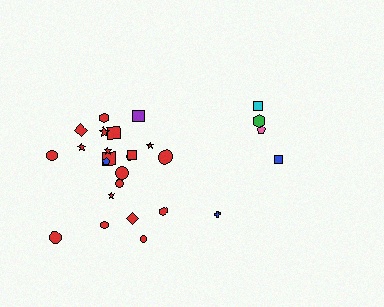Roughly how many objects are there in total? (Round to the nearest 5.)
Roughly 25 objects in total.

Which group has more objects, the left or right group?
The left group.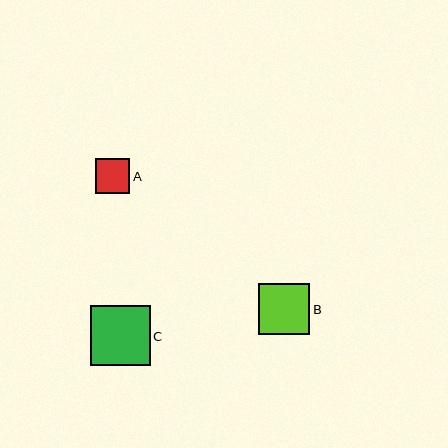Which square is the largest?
Square C is the largest with a size of approximately 59 pixels.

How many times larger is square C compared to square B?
Square C is approximately 1.2 times the size of square B.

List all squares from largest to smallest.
From largest to smallest: C, B, A.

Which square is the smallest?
Square A is the smallest with a size of approximately 34 pixels.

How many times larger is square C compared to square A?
Square C is approximately 1.7 times the size of square A.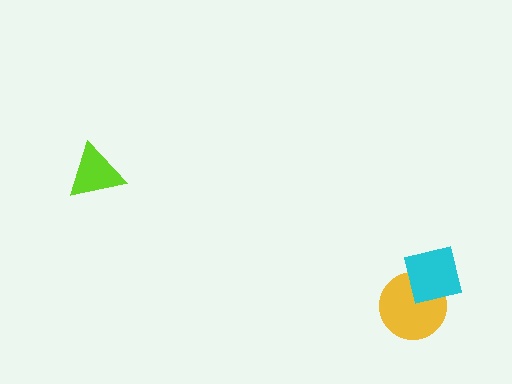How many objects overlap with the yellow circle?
1 object overlaps with the yellow circle.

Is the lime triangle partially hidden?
No, no other shape covers it.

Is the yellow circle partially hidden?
Yes, it is partially covered by another shape.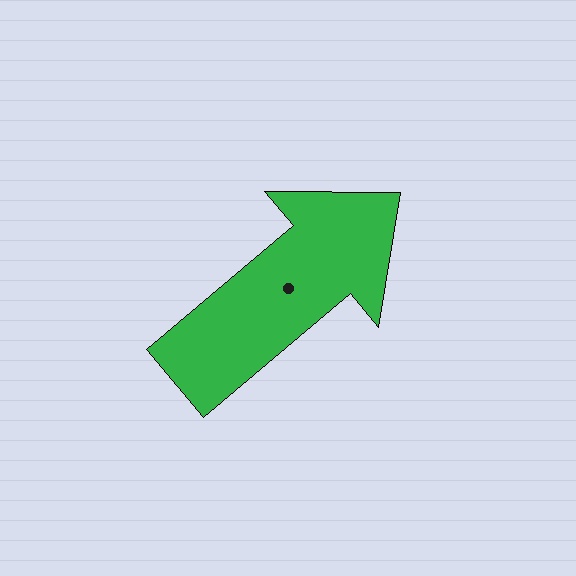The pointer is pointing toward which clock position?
Roughly 2 o'clock.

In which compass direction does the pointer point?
Northeast.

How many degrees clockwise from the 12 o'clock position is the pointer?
Approximately 50 degrees.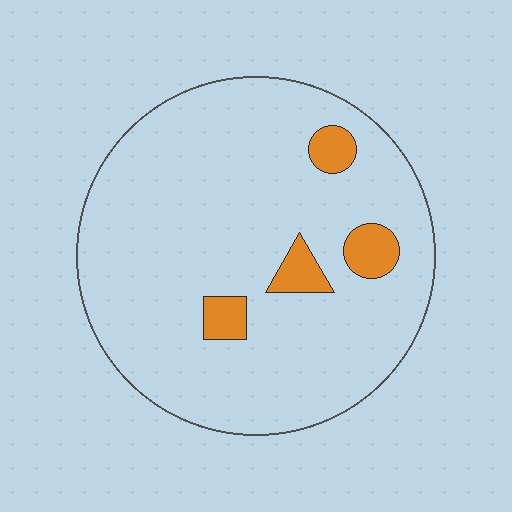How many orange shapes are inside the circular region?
4.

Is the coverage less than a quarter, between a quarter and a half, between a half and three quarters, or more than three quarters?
Less than a quarter.